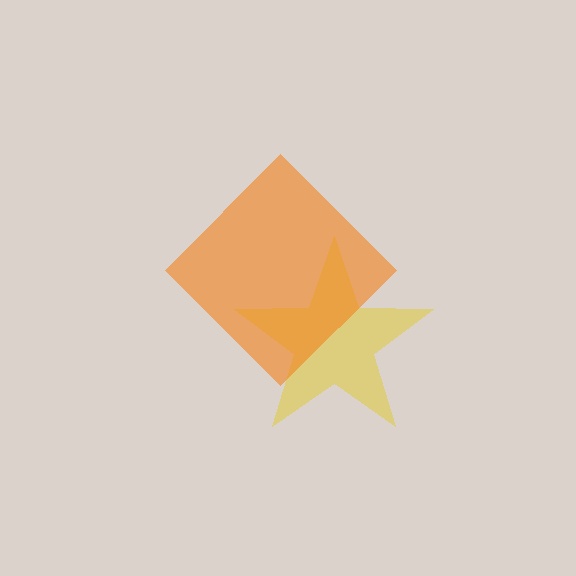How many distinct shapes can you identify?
There are 2 distinct shapes: a yellow star, an orange diamond.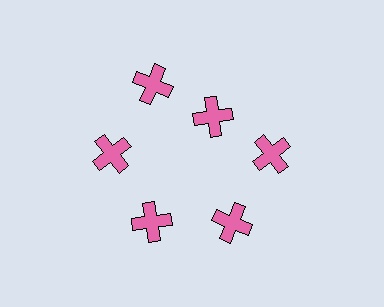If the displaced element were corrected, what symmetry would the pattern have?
It would have 6-fold rotational symmetry — the pattern would map onto itself every 60 degrees.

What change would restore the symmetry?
The symmetry would be restored by moving it outward, back onto the ring so that all 6 crosses sit at equal angles and equal distance from the center.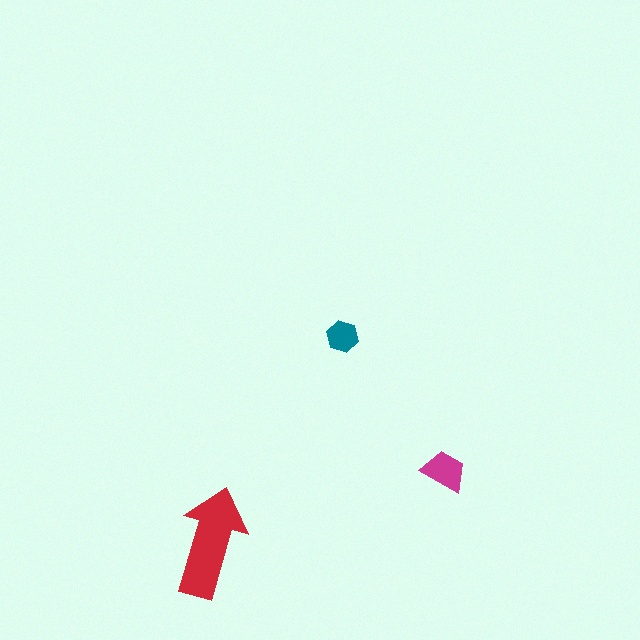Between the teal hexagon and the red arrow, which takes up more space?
The red arrow.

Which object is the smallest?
The teal hexagon.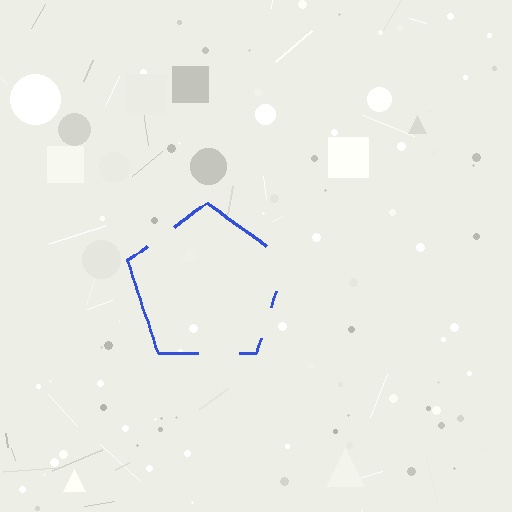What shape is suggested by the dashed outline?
The dashed outline suggests a pentagon.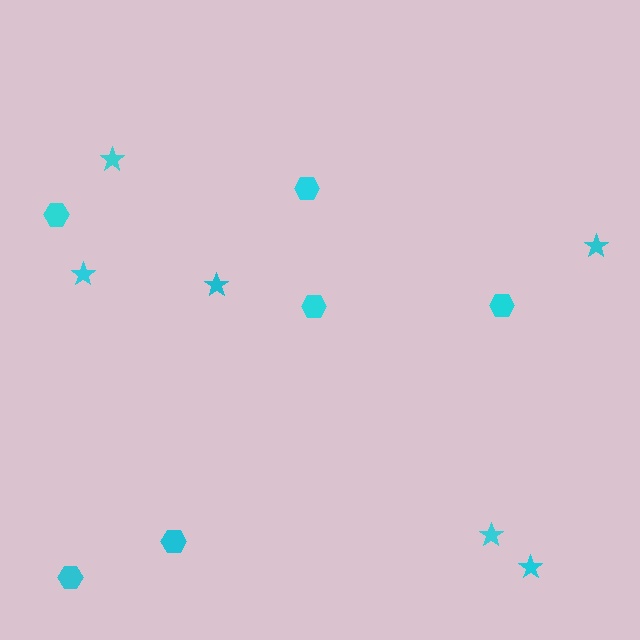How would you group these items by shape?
There are 2 groups: one group of hexagons (6) and one group of stars (6).